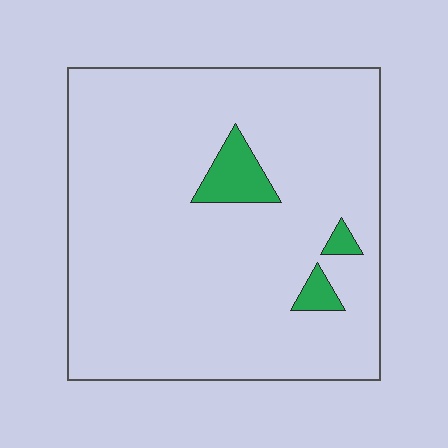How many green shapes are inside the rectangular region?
3.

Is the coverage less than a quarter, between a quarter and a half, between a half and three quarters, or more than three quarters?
Less than a quarter.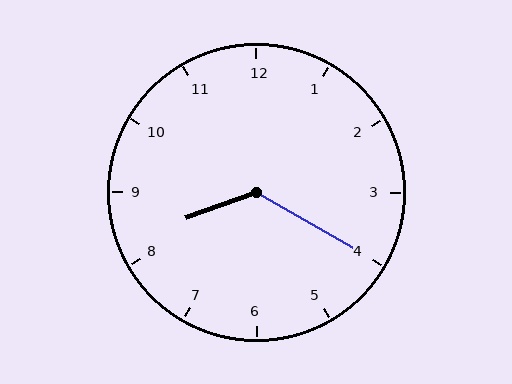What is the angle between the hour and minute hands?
Approximately 130 degrees.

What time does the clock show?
8:20.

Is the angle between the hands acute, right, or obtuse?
It is obtuse.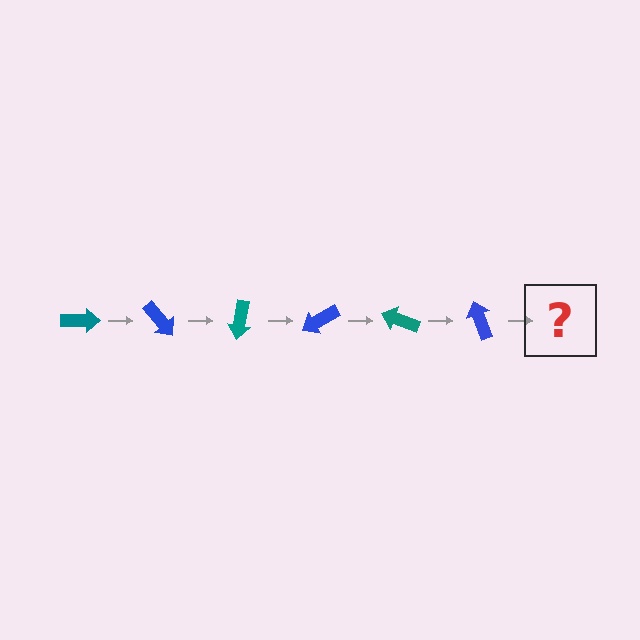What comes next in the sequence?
The next element should be a teal arrow, rotated 300 degrees from the start.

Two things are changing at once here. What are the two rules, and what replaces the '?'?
The two rules are that it rotates 50 degrees each step and the color cycles through teal and blue. The '?' should be a teal arrow, rotated 300 degrees from the start.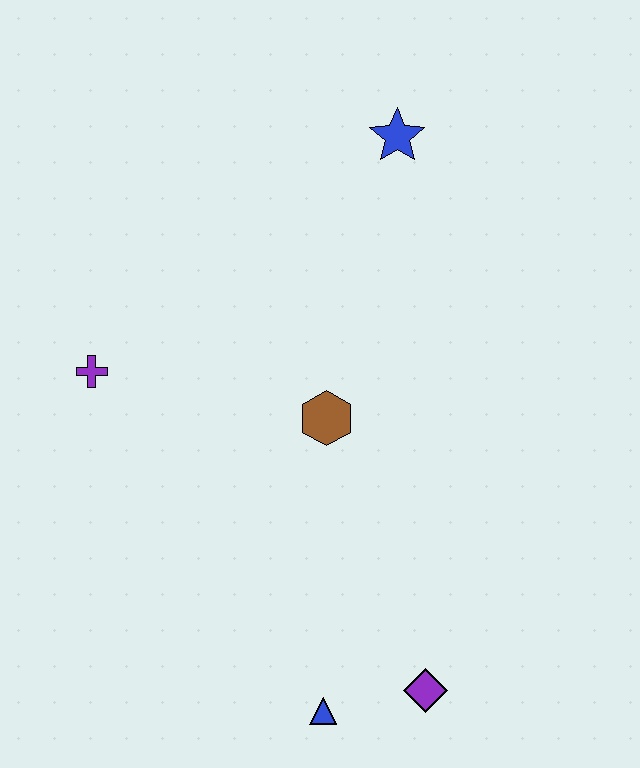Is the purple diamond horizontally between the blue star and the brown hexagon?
No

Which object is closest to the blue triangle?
The purple diamond is closest to the blue triangle.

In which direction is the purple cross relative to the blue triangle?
The purple cross is above the blue triangle.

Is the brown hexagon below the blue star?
Yes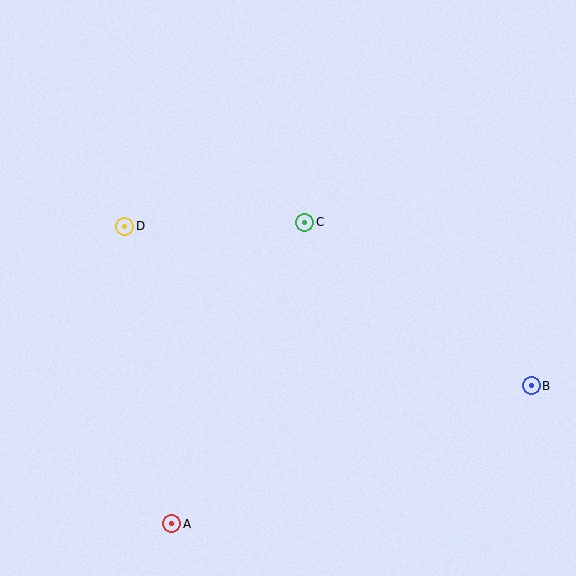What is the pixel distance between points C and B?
The distance between C and B is 279 pixels.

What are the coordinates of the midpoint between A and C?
The midpoint between A and C is at (238, 373).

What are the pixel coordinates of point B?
Point B is at (531, 386).